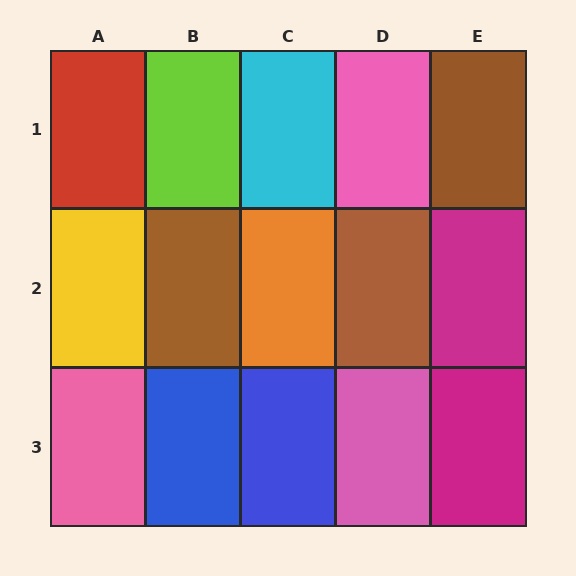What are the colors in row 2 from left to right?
Yellow, brown, orange, brown, magenta.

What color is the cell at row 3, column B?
Blue.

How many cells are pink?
3 cells are pink.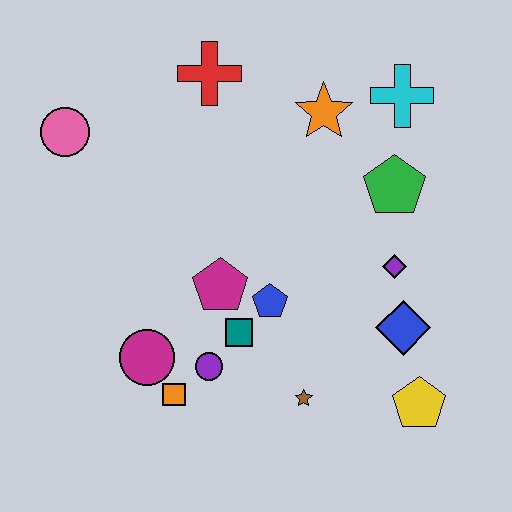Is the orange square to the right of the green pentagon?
No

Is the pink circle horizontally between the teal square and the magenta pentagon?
No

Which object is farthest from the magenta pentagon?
The cyan cross is farthest from the magenta pentagon.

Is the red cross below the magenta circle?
No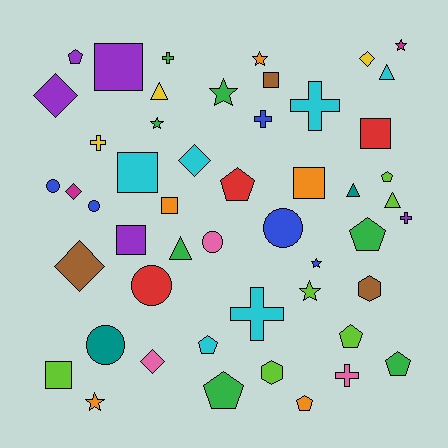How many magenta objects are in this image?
There are 2 magenta objects.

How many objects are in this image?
There are 50 objects.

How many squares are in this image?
There are 8 squares.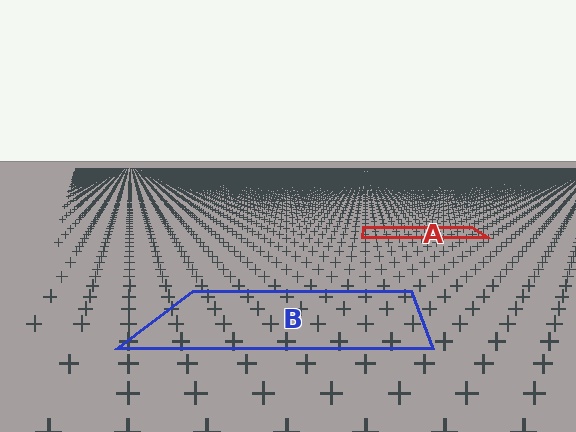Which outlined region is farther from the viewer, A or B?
Region A is farther from the viewer — the texture elements inside it appear smaller and more densely packed.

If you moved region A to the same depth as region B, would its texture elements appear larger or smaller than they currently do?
They would appear larger. At a closer depth, the same texture elements are projected at a bigger on-screen size.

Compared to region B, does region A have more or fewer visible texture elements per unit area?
Region A has more texture elements per unit area — they are packed more densely because it is farther away.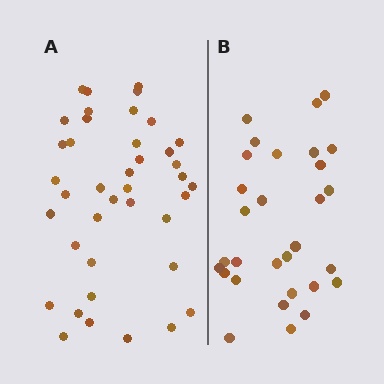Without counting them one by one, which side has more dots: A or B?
Region A (the left region) has more dots.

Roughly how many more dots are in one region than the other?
Region A has roughly 10 or so more dots than region B.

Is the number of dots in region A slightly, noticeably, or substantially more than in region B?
Region A has noticeably more, but not dramatically so. The ratio is roughly 1.3 to 1.